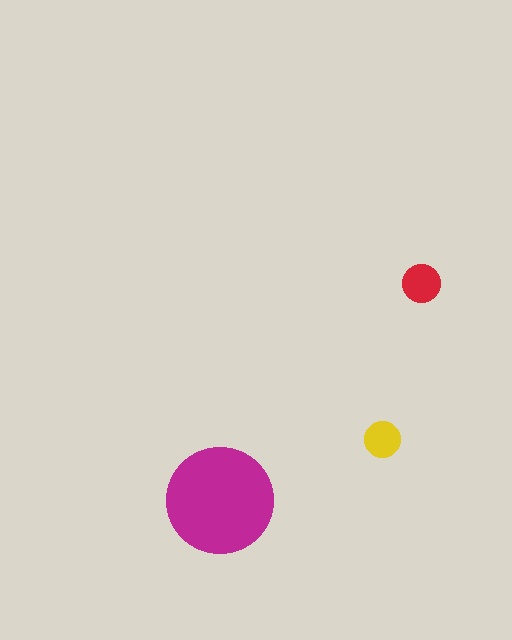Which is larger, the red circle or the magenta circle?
The magenta one.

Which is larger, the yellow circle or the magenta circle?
The magenta one.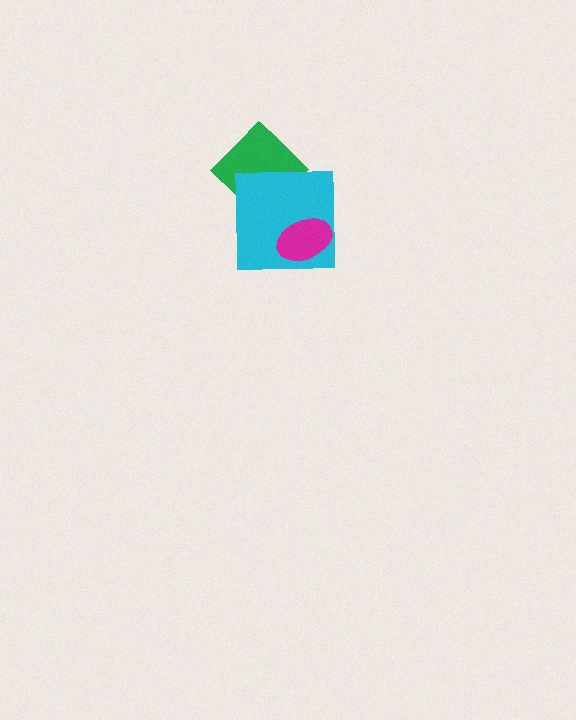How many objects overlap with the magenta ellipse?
1 object overlaps with the magenta ellipse.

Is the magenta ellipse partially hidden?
No, no other shape covers it.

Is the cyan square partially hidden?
Yes, it is partially covered by another shape.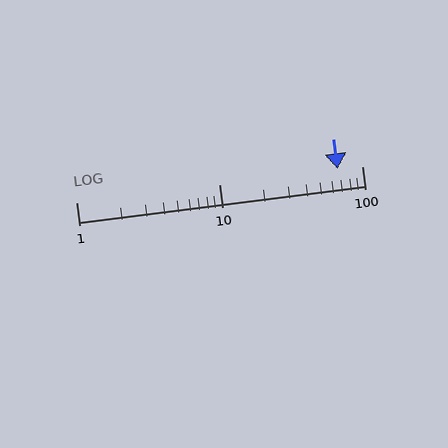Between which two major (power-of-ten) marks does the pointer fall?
The pointer is between 10 and 100.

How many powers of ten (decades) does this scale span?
The scale spans 2 decades, from 1 to 100.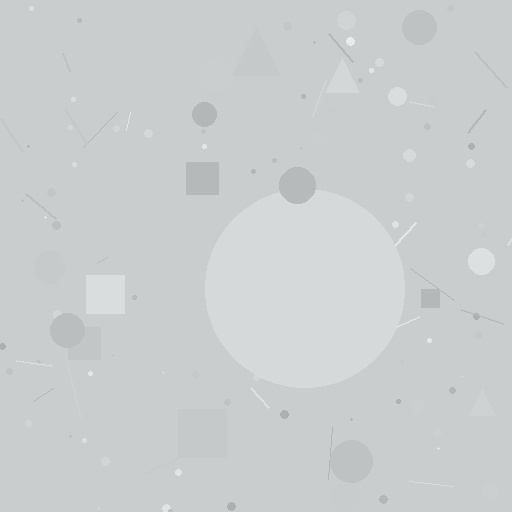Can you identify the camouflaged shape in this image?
The camouflaged shape is a circle.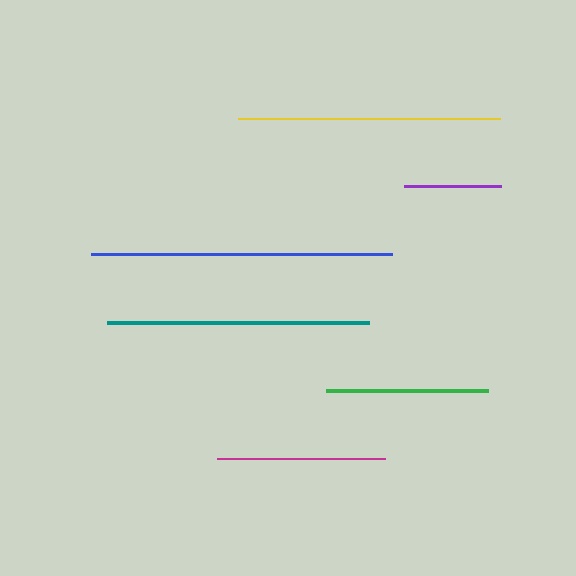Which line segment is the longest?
The blue line is the longest at approximately 301 pixels.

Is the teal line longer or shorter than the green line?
The teal line is longer than the green line.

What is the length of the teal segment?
The teal segment is approximately 262 pixels long.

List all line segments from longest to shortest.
From longest to shortest: blue, teal, yellow, magenta, green, purple.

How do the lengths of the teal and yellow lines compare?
The teal and yellow lines are approximately the same length.